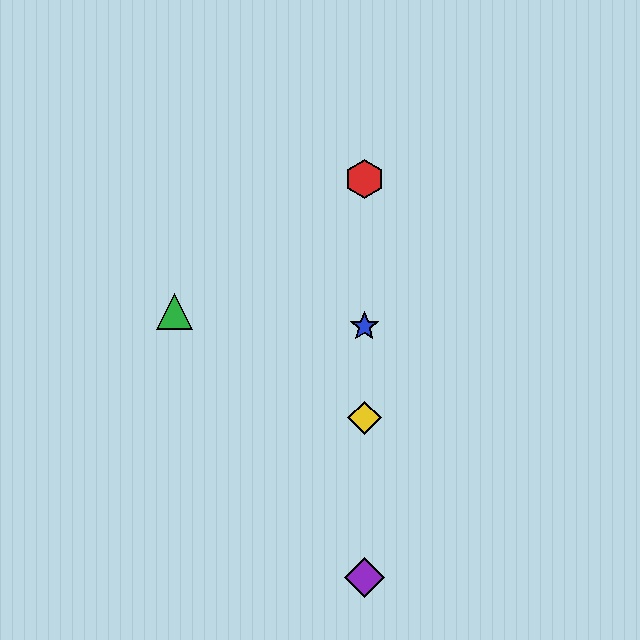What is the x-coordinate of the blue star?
The blue star is at x≈364.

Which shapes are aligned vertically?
The red hexagon, the blue star, the yellow diamond, the purple diamond are aligned vertically.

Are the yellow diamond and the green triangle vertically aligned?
No, the yellow diamond is at x≈364 and the green triangle is at x≈174.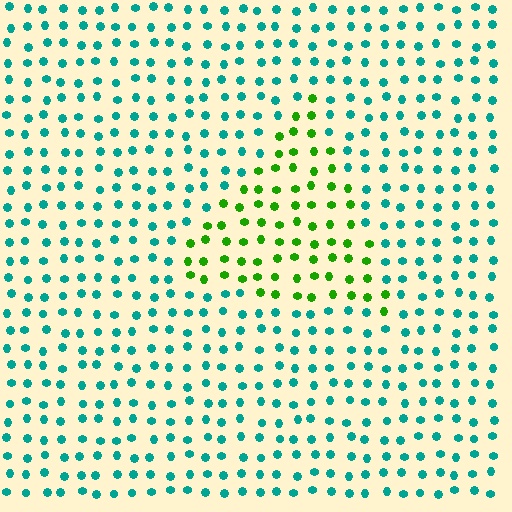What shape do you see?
I see a triangle.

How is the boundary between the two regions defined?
The boundary is defined purely by a slight shift in hue (about 63 degrees). Spacing, size, and orientation are identical on both sides.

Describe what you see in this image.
The image is filled with small teal elements in a uniform arrangement. A triangle-shaped region is visible where the elements are tinted to a slightly different hue, forming a subtle color boundary.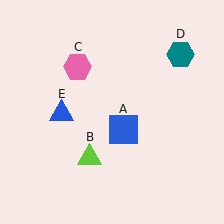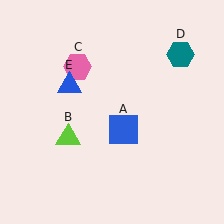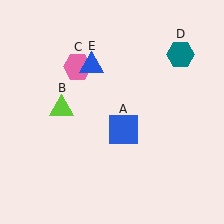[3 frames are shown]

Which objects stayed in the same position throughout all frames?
Blue square (object A) and pink hexagon (object C) and teal hexagon (object D) remained stationary.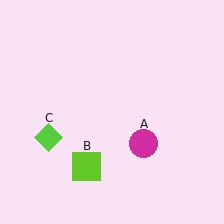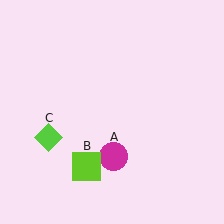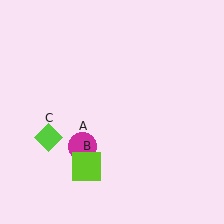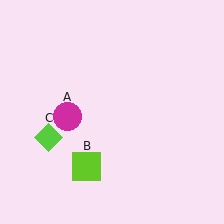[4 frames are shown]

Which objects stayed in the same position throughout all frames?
Lime square (object B) and lime diamond (object C) remained stationary.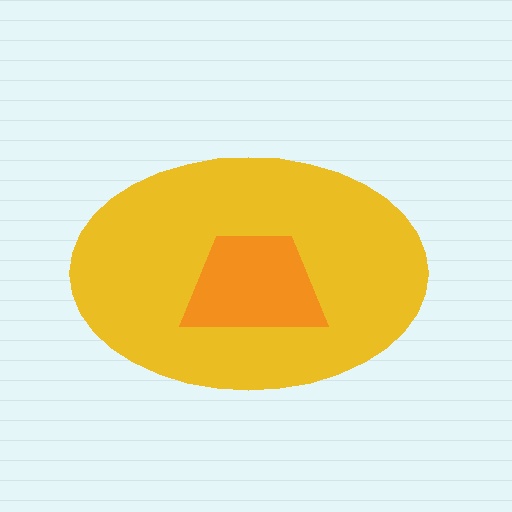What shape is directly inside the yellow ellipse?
The orange trapezoid.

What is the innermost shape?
The orange trapezoid.